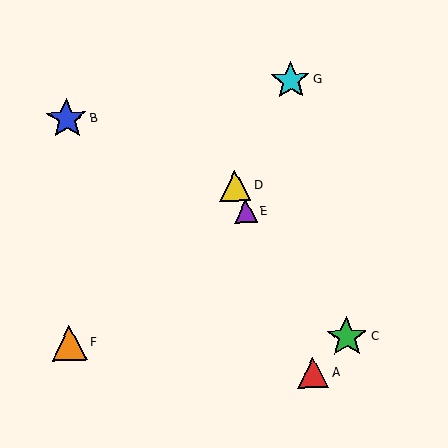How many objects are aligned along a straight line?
3 objects (A, D, E) are aligned along a straight line.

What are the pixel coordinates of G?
Object G is at (291, 80).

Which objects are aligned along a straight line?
Objects A, D, E are aligned along a straight line.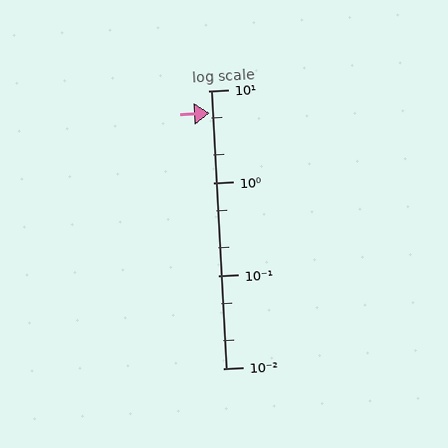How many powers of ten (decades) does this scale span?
The scale spans 3 decades, from 0.01 to 10.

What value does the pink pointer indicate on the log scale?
The pointer indicates approximately 5.7.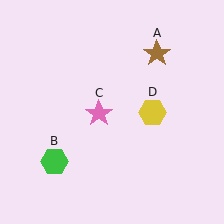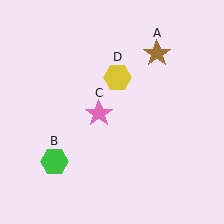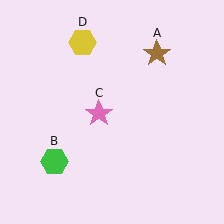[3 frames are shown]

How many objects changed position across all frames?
1 object changed position: yellow hexagon (object D).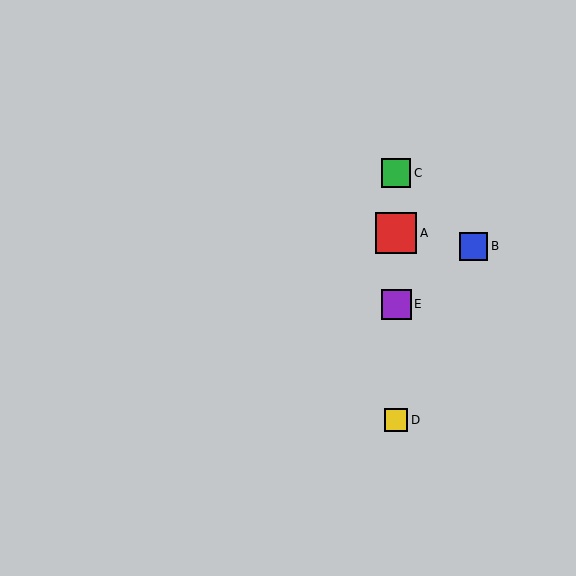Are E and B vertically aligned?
No, E is at x≈396 and B is at x≈473.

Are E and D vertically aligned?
Yes, both are at x≈396.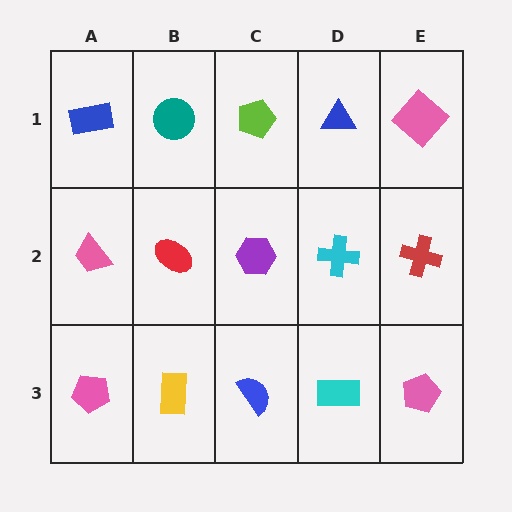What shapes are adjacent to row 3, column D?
A cyan cross (row 2, column D), a blue semicircle (row 3, column C), a pink pentagon (row 3, column E).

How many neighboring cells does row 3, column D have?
3.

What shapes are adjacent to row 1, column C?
A purple hexagon (row 2, column C), a teal circle (row 1, column B), a blue triangle (row 1, column D).